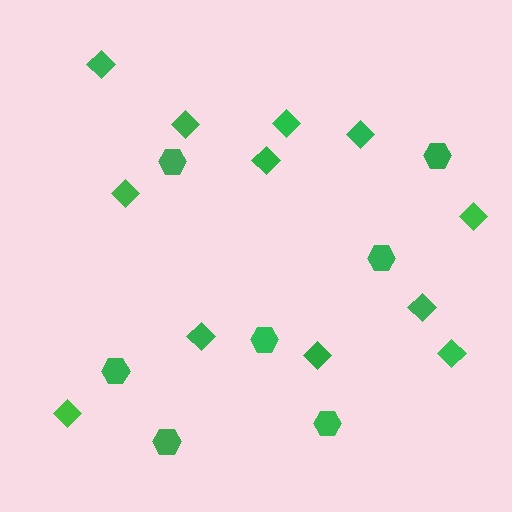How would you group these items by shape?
There are 2 groups: one group of hexagons (7) and one group of diamonds (12).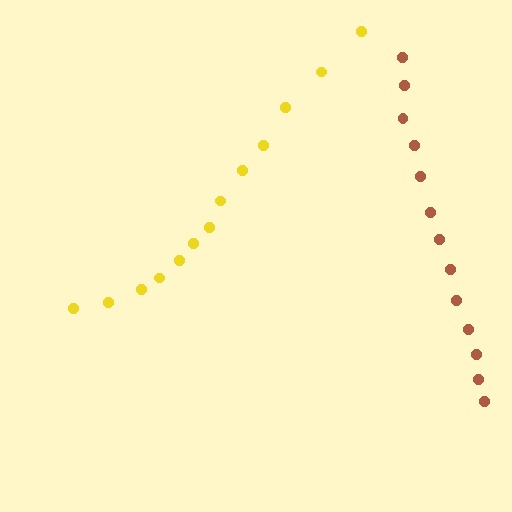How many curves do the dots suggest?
There are 2 distinct paths.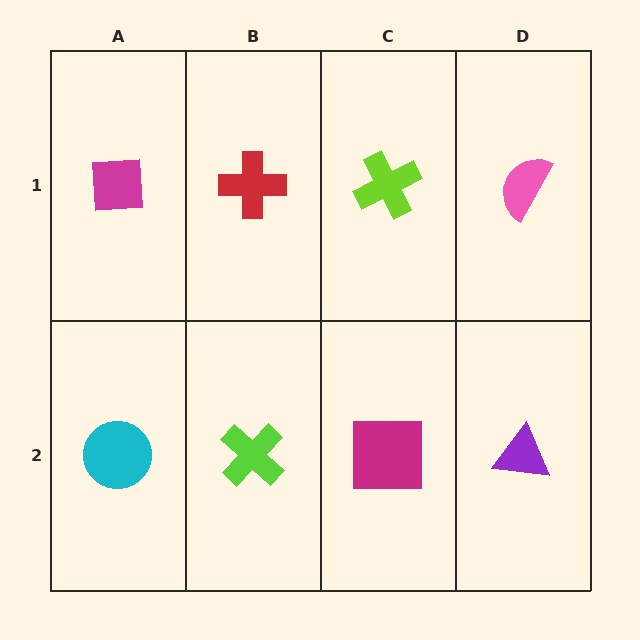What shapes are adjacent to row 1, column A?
A cyan circle (row 2, column A), a red cross (row 1, column B).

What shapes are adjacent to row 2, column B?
A red cross (row 1, column B), a cyan circle (row 2, column A), a magenta square (row 2, column C).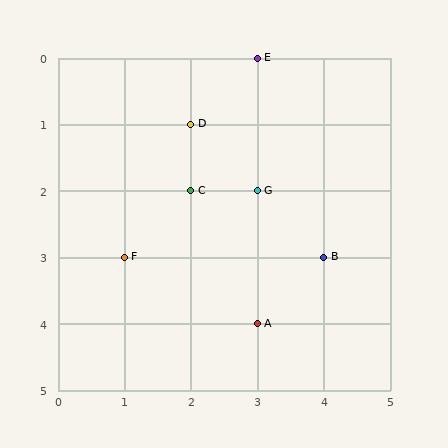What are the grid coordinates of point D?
Point D is at grid coordinates (2, 1).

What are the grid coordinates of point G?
Point G is at grid coordinates (3, 2).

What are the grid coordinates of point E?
Point E is at grid coordinates (3, 0).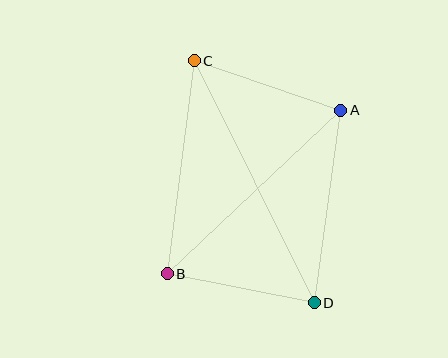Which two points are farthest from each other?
Points C and D are farthest from each other.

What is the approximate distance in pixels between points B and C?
The distance between B and C is approximately 215 pixels.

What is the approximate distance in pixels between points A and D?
The distance between A and D is approximately 194 pixels.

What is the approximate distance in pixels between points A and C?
The distance between A and C is approximately 155 pixels.